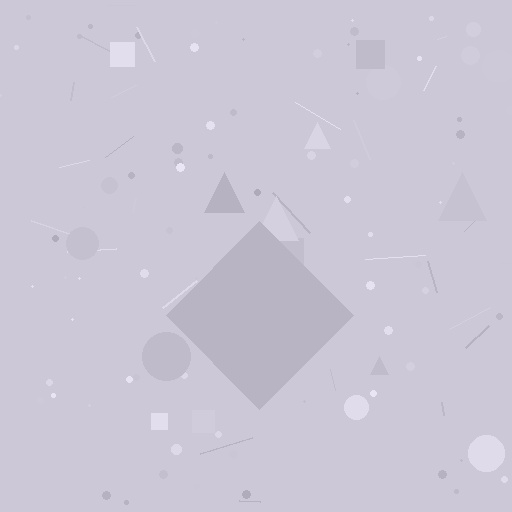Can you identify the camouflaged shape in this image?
The camouflaged shape is a diamond.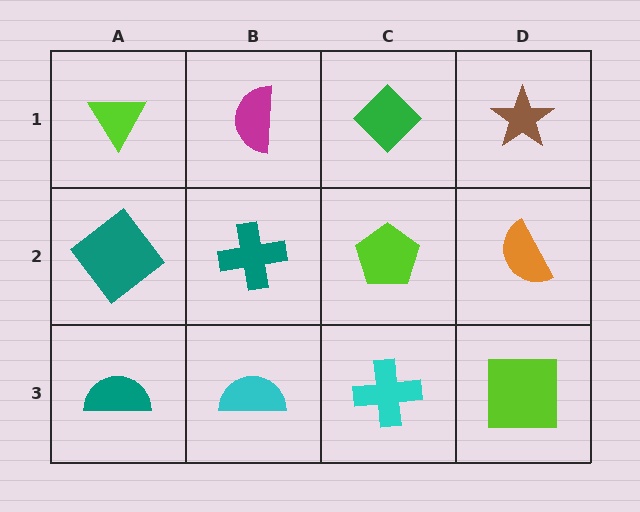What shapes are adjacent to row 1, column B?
A teal cross (row 2, column B), a lime triangle (row 1, column A), a green diamond (row 1, column C).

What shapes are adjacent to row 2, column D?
A brown star (row 1, column D), a lime square (row 3, column D), a lime pentagon (row 2, column C).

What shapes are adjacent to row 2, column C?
A green diamond (row 1, column C), a cyan cross (row 3, column C), a teal cross (row 2, column B), an orange semicircle (row 2, column D).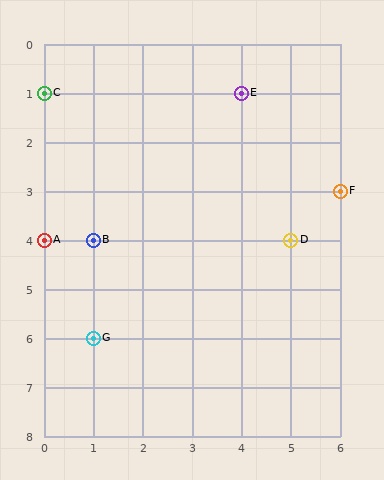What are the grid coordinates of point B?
Point B is at grid coordinates (1, 4).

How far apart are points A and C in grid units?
Points A and C are 3 rows apart.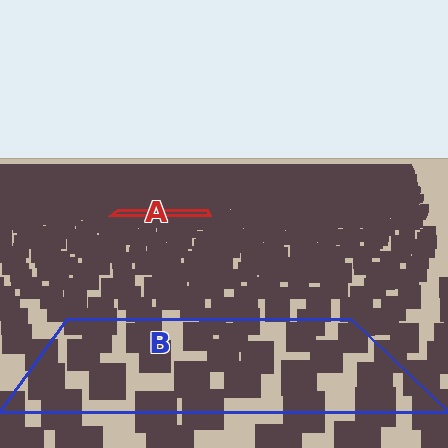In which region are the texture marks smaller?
The texture marks are smaller in region A, because it is farther away.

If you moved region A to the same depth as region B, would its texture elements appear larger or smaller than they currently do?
They would appear larger. At a closer depth, the same texture elements are projected at a bigger on-screen size.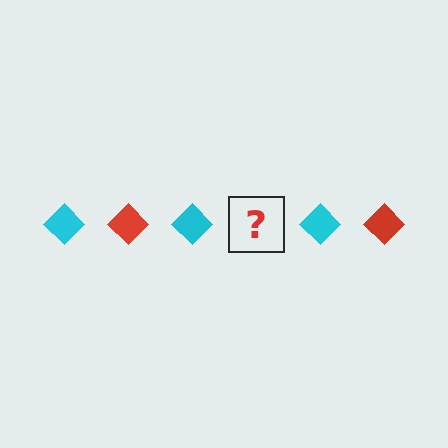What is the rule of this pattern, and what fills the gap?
The rule is that the pattern cycles through cyan, red diamonds. The gap should be filled with a red diamond.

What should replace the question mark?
The question mark should be replaced with a red diamond.